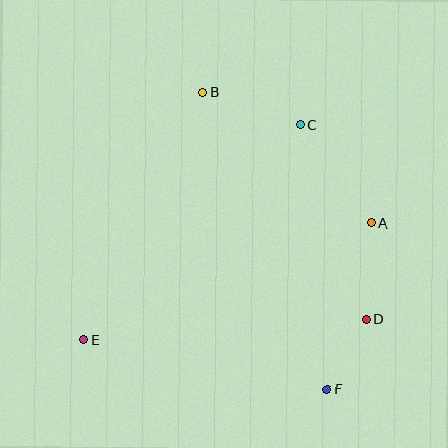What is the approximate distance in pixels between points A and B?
The distance between A and B is approximately 213 pixels.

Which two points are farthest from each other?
Points B and F are farthest from each other.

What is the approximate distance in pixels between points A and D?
The distance between A and D is approximately 97 pixels.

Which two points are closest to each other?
Points D and F are closest to each other.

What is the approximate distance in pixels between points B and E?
The distance between B and E is approximately 275 pixels.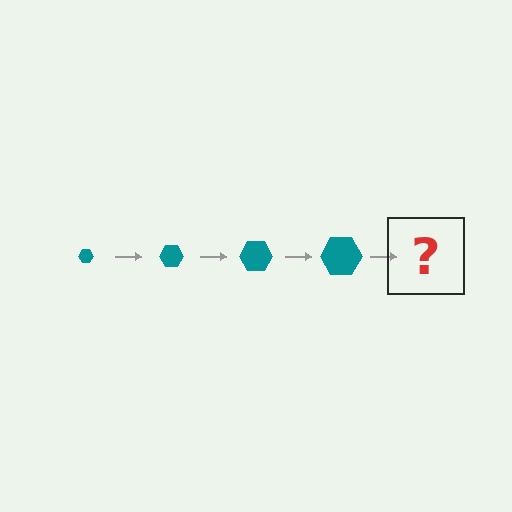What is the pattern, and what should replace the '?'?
The pattern is that the hexagon gets progressively larger each step. The '?' should be a teal hexagon, larger than the previous one.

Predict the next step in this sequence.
The next step is a teal hexagon, larger than the previous one.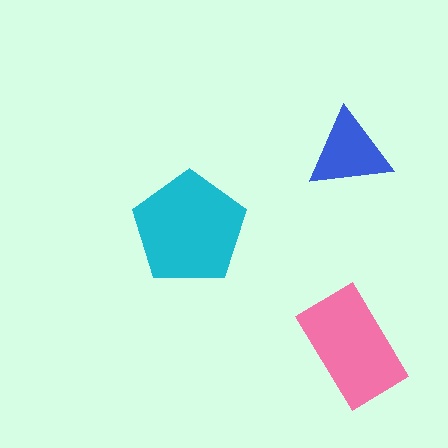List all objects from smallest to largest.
The blue triangle, the pink rectangle, the cyan pentagon.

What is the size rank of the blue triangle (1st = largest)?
3rd.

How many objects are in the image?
There are 3 objects in the image.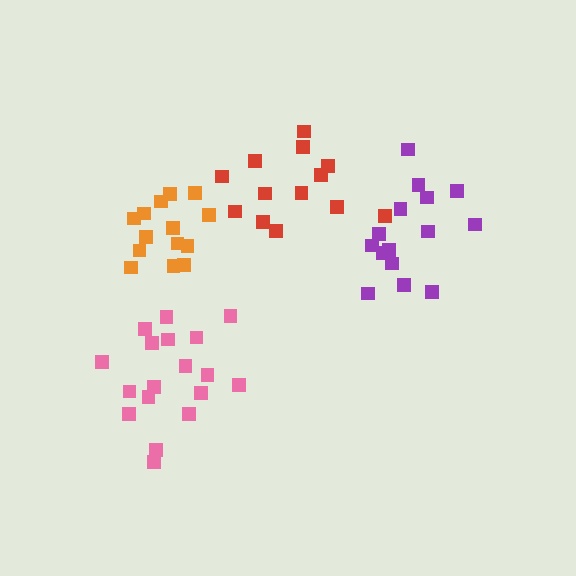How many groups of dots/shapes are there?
There are 4 groups.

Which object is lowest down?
The pink cluster is bottommost.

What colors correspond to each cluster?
The clusters are colored: pink, purple, red, orange.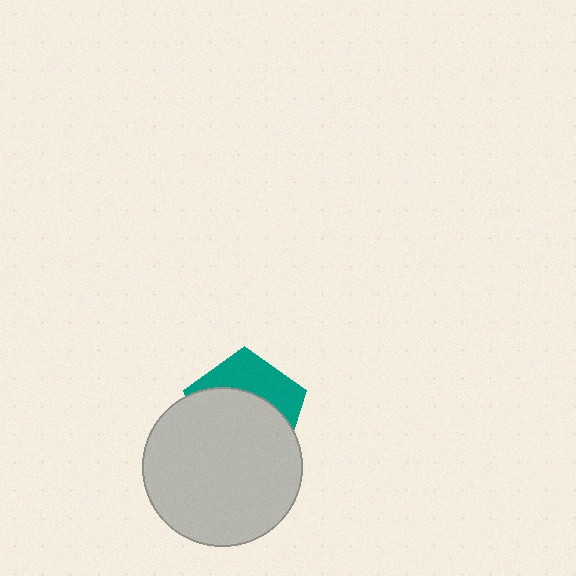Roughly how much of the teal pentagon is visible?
A small part of it is visible (roughly 36%).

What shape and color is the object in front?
The object in front is a light gray circle.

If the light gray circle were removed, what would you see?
You would see the complete teal pentagon.